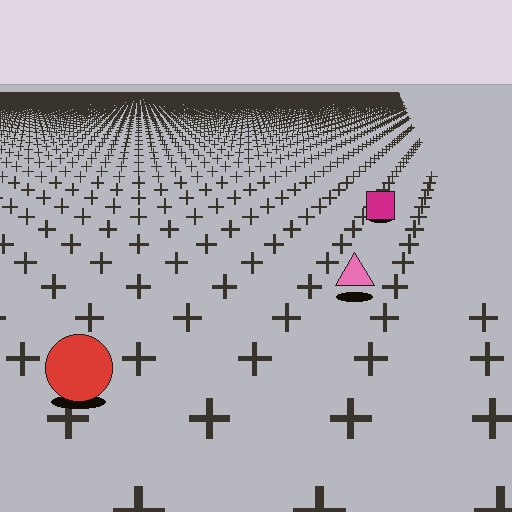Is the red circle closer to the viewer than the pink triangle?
Yes. The red circle is closer — you can tell from the texture gradient: the ground texture is coarser near it.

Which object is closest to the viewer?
The red circle is closest. The texture marks near it are larger and more spread out.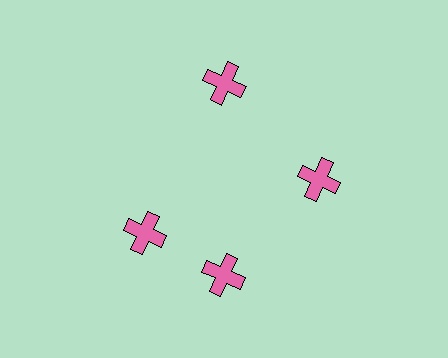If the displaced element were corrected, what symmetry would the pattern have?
It would have 4-fold rotational symmetry — the pattern would map onto itself every 90 degrees.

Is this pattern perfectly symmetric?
No. The 4 pink crosses are arranged in a ring, but one element near the 9 o'clock position is rotated out of alignment along the ring, breaking the 4-fold rotational symmetry.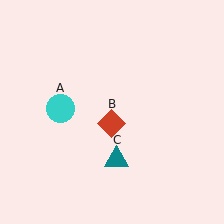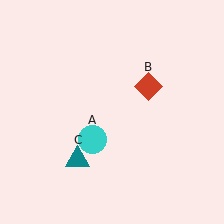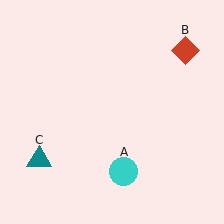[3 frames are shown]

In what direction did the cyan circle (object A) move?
The cyan circle (object A) moved down and to the right.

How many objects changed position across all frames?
3 objects changed position: cyan circle (object A), red diamond (object B), teal triangle (object C).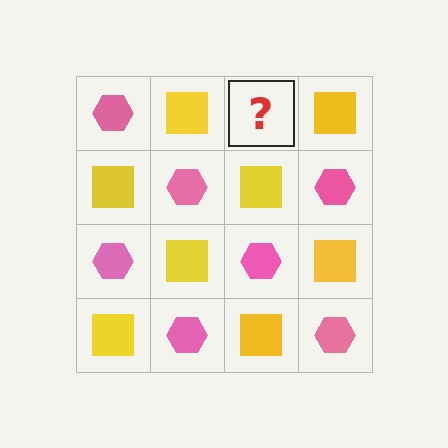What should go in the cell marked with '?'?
The missing cell should contain a pink hexagon.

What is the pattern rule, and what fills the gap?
The rule is that it alternates pink hexagon and yellow square in a checkerboard pattern. The gap should be filled with a pink hexagon.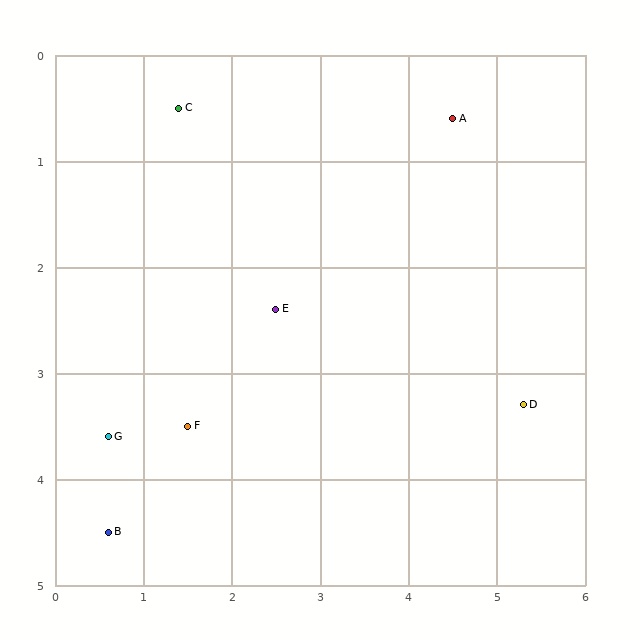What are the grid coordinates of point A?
Point A is at approximately (4.5, 0.6).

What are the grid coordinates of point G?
Point G is at approximately (0.6, 3.6).